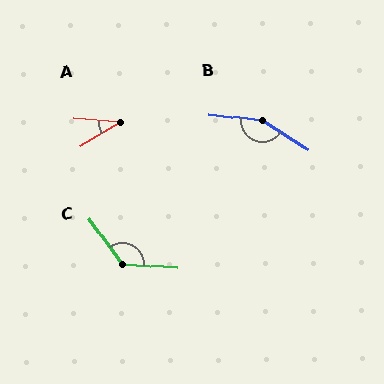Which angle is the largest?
B, at approximately 154 degrees.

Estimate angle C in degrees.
Approximately 130 degrees.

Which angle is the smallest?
A, at approximately 35 degrees.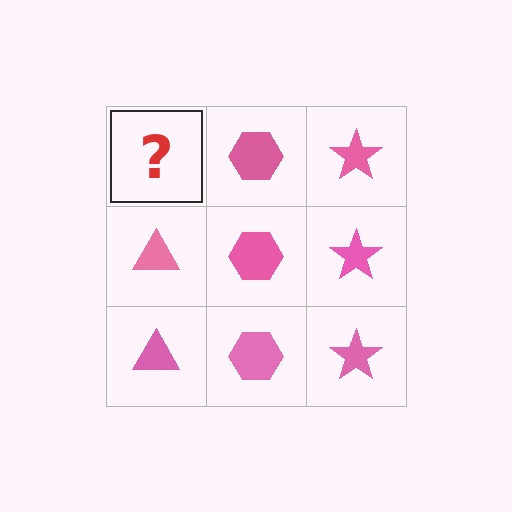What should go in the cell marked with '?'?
The missing cell should contain a pink triangle.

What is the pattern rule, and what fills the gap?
The rule is that each column has a consistent shape. The gap should be filled with a pink triangle.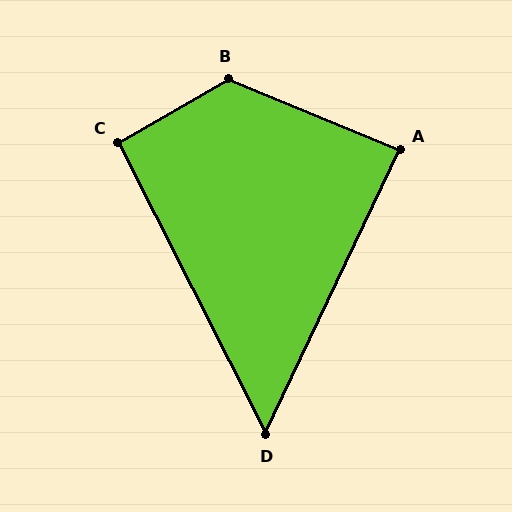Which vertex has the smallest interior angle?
D, at approximately 52 degrees.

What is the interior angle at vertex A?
Approximately 87 degrees (approximately right).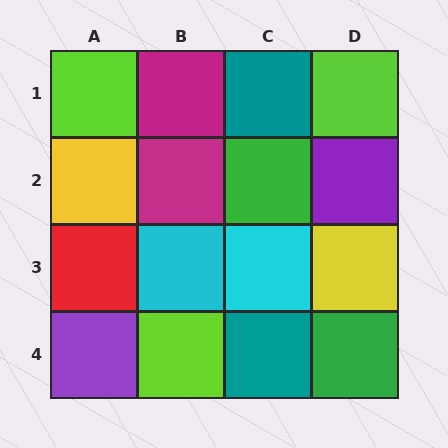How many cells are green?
2 cells are green.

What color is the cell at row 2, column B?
Magenta.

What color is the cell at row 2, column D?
Purple.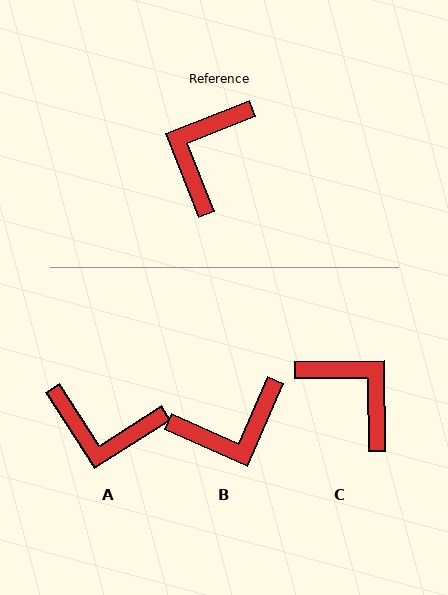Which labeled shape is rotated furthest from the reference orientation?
B, about 135 degrees away.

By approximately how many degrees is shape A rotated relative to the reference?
Approximately 101 degrees counter-clockwise.